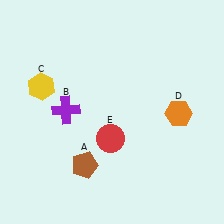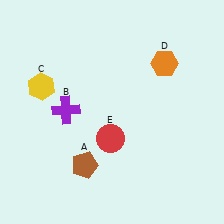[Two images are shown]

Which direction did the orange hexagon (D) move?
The orange hexagon (D) moved up.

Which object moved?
The orange hexagon (D) moved up.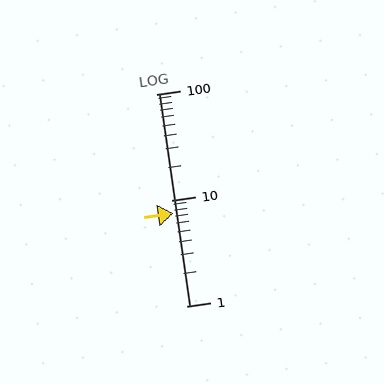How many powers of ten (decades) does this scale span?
The scale spans 2 decades, from 1 to 100.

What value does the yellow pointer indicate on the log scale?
The pointer indicates approximately 7.4.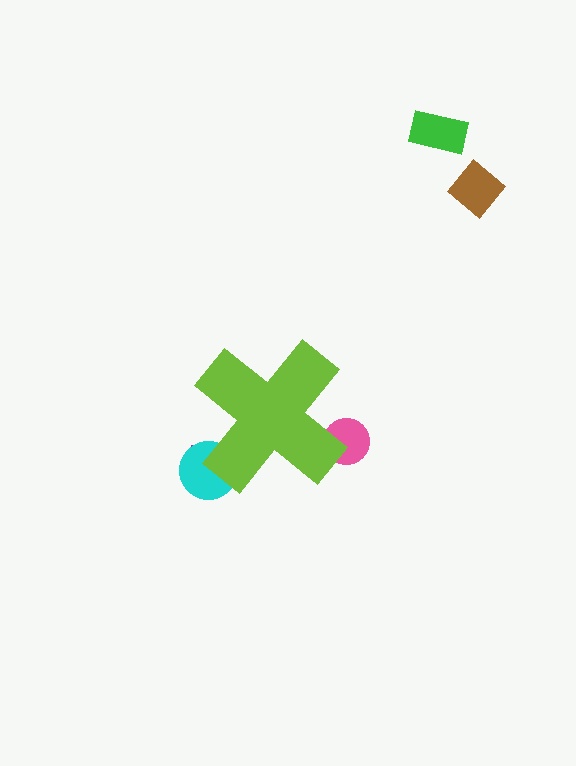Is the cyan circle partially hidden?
Yes, the cyan circle is partially hidden behind the lime cross.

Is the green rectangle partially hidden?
No, the green rectangle is fully visible.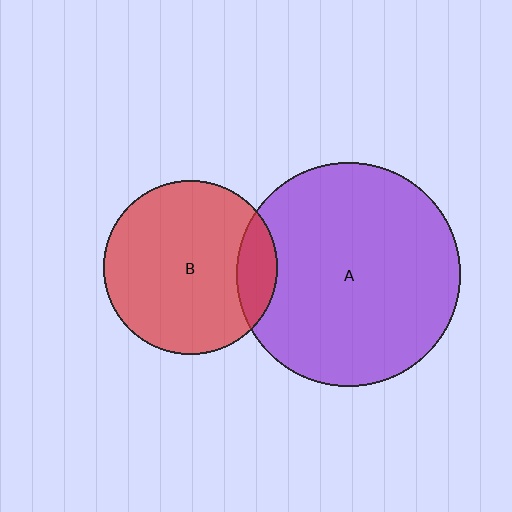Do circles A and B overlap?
Yes.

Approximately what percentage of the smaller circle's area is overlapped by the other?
Approximately 15%.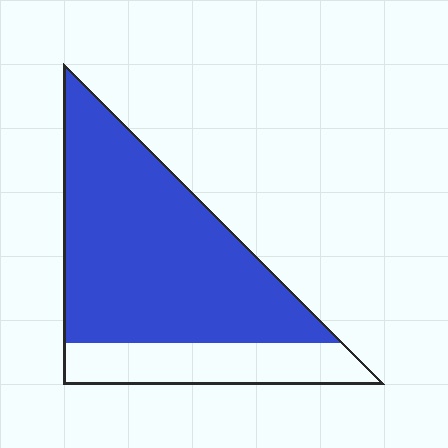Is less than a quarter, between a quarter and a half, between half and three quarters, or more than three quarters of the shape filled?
More than three quarters.